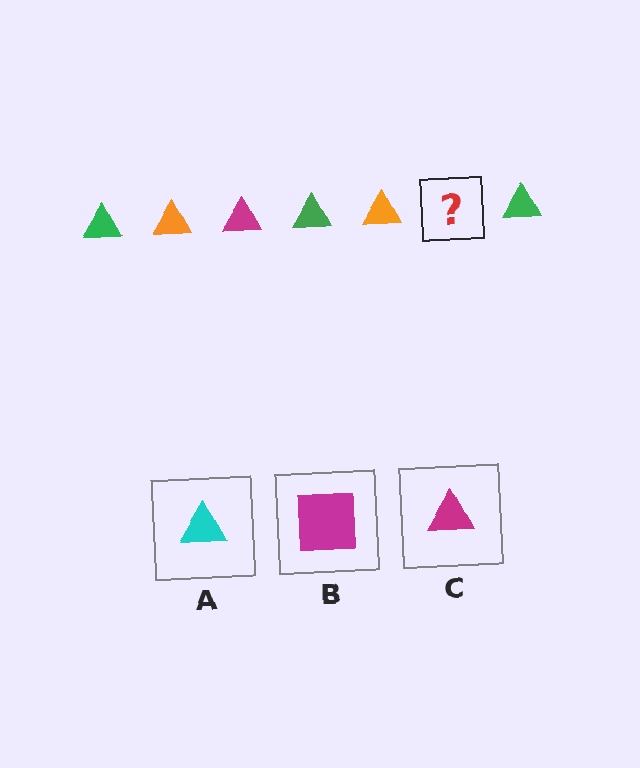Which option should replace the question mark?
Option C.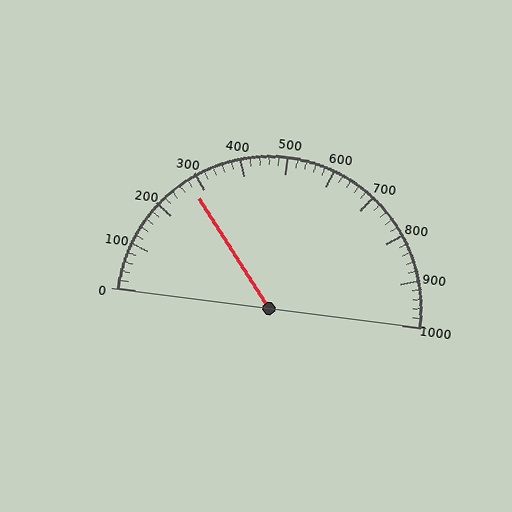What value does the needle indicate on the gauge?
The needle indicates approximately 280.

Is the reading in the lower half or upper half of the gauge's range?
The reading is in the lower half of the range (0 to 1000).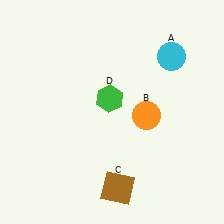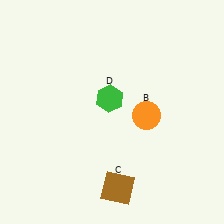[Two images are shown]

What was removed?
The cyan circle (A) was removed in Image 2.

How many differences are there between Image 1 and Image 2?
There is 1 difference between the two images.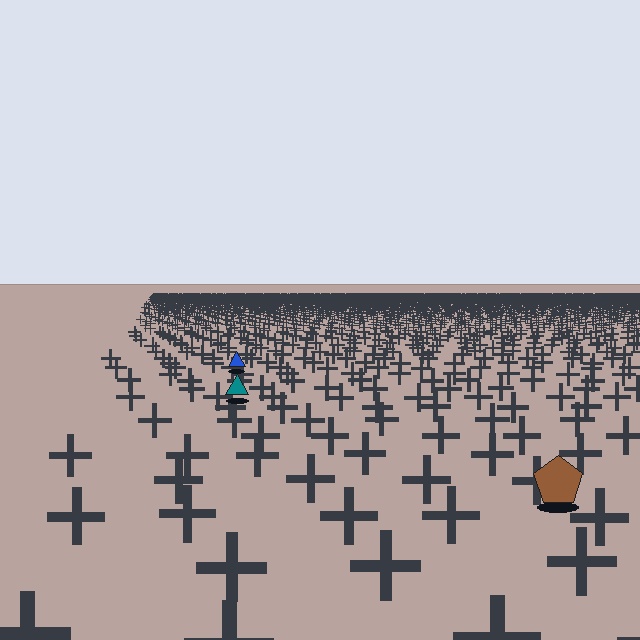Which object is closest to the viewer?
The brown pentagon is closest. The texture marks near it are larger and more spread out.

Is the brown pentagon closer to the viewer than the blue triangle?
Yes. The brown pentagon is closer — you can tell from the texture gradient: the ground texture is coarser near it.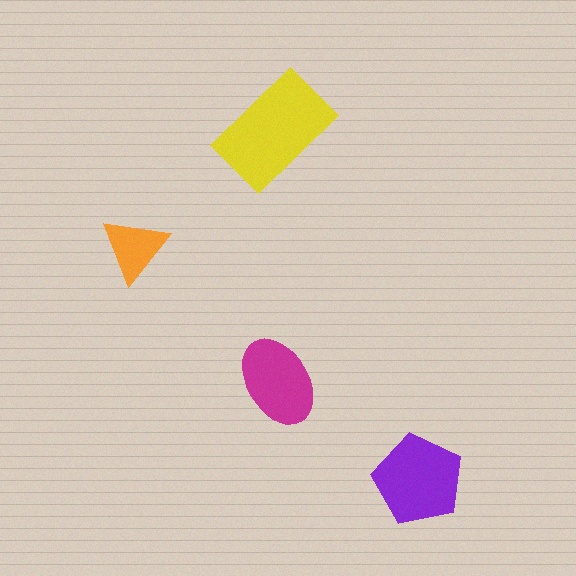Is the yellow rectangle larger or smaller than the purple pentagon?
Larger.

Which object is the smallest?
The orange triangle.